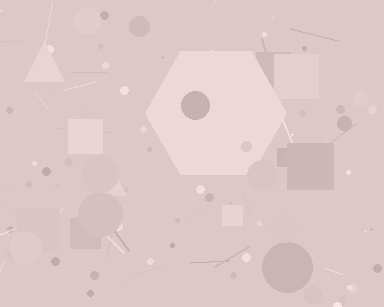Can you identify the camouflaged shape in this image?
The camouflaged shape is a hexagon.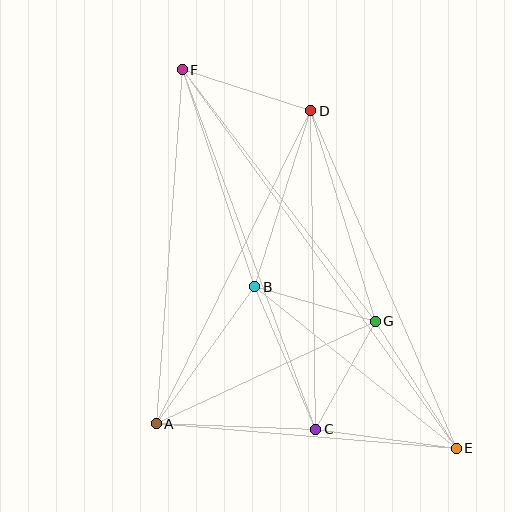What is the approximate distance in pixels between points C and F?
The distance between C and F is approximately 383 pixels.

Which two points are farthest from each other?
Points E and F are farthest from each other.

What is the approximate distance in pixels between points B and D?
The distance between B and D is approximately 185 pixels.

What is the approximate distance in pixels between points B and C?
The distance between B and C is approximately 155 pixels.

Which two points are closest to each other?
Points C and G are closest to each other.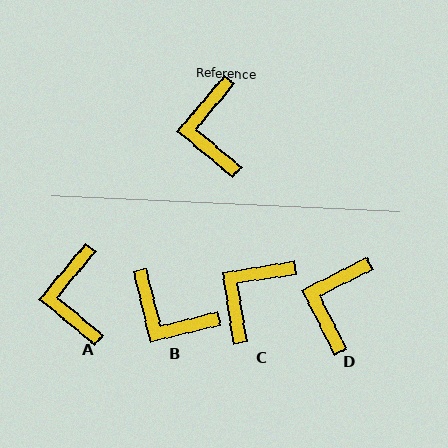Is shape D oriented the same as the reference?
No, it is off by about 23 degrees.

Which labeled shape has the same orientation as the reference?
A.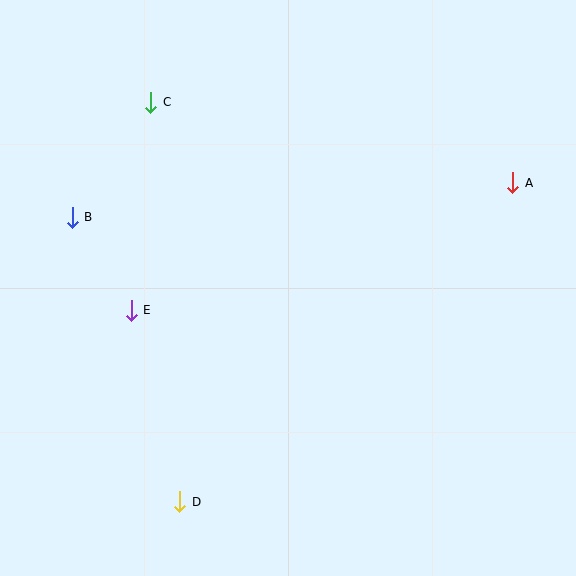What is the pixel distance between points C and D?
The distance between C and D is 401 pixels.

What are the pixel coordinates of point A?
Point A is at (513, 183).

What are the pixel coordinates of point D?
Point D is at (180, 502).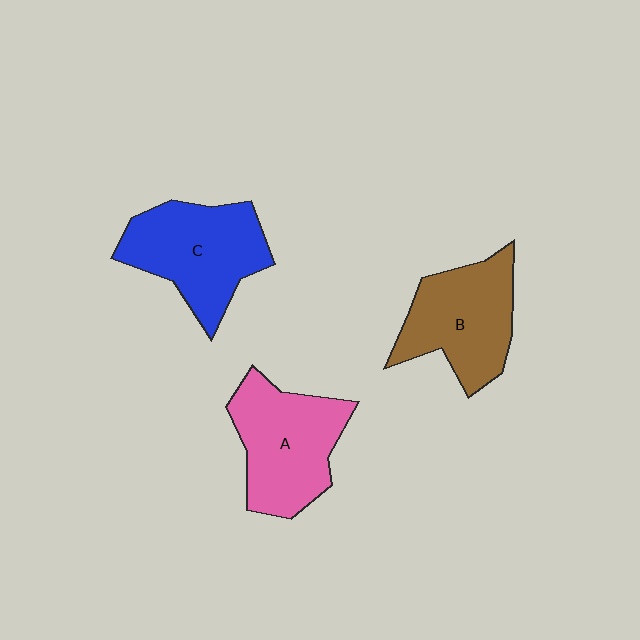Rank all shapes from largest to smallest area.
From largest to smallest: C (blue), A (pink), B (brown).